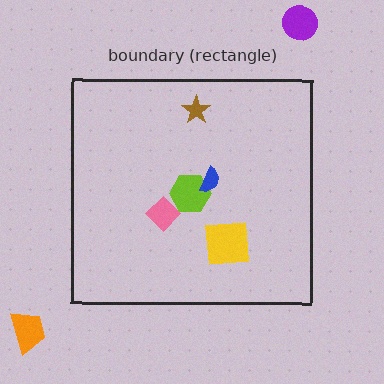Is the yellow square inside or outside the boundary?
Inside.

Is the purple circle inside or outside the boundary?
Outside.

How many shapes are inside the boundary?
5 inside, 2 outside.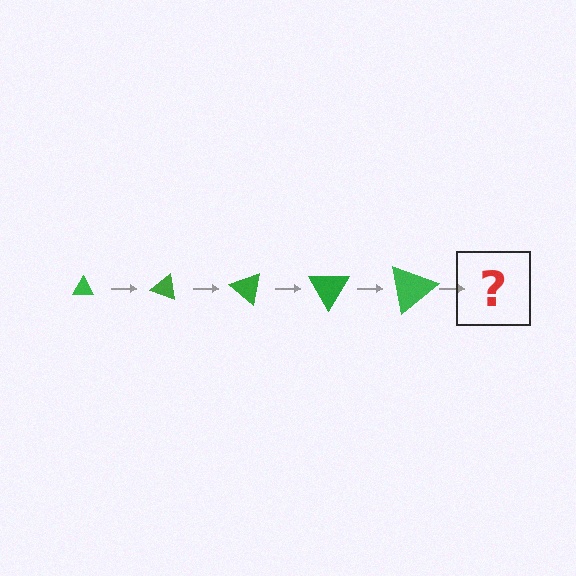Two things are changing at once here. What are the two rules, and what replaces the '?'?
The two rules are that the triangle grows larger each step and it rotates 20 degrees each step. The '?' should be a triangle, larger than the previous one and rotated 100 degrees from the start.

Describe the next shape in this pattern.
It should be a triangle, larger than the previous one and rotated 100 degrees from the start.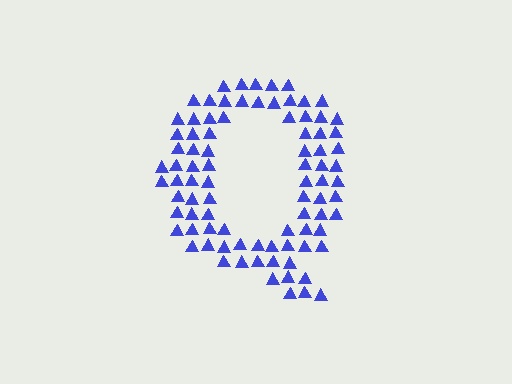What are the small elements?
The small elements are triangles.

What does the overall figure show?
The overall figure shows the letter Q.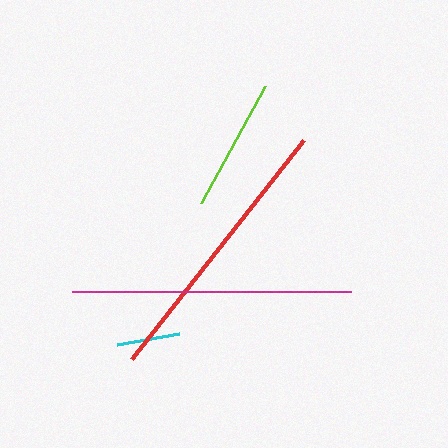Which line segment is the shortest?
The cyan line is the shortest at approximately 62 pixels.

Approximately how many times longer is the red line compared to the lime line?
The red line is approximately 2.1 times the length of the lime line.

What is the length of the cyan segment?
The cyan segment is approximately 62 pixels long.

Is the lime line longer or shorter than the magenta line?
The magenta line is longer than the lime line.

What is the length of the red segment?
The red segment is approximately 278 pixels long.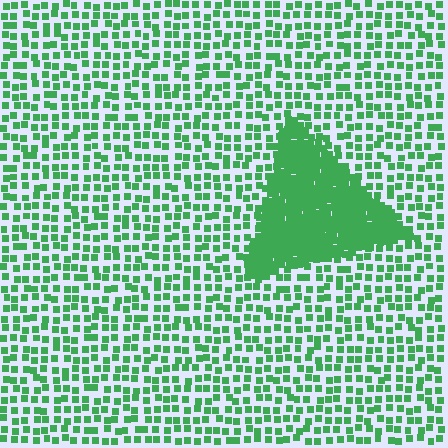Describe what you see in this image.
The image contains small green elements arranged at two different densities. A triangle-shaped region is visible where the elements are more densely packed than the surrounding area.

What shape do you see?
I see a triangle.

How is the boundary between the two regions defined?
The boundary is defined by a change in element density (approximately 3.0x ratio). All elements are the same color, size, and shape.